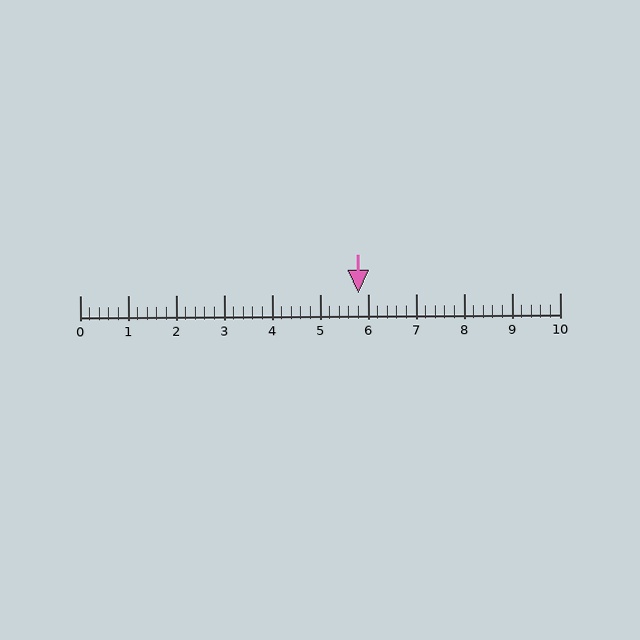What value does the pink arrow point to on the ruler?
The pink arrow points to approximately 5.8.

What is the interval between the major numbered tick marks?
The major tick marks are spaced 1 units apart.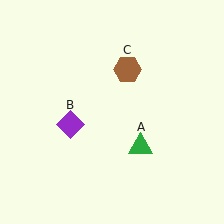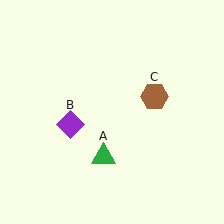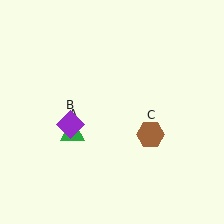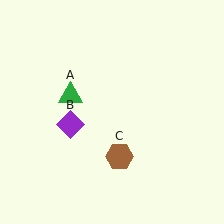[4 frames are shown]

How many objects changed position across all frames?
2 objects changed position: green triangle (object A), brown hexagon (object C).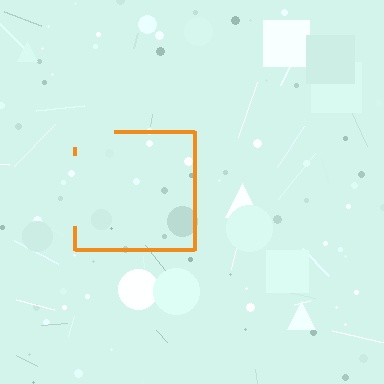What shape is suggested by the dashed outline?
The dashed outline suggests a square.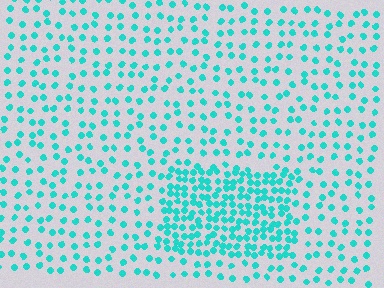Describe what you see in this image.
The image contains small cyan elements arranged at two different densities. A rectangle-shaped region is visible where the elements are more densely packed than the surrounding area.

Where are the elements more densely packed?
The elements are more densely packed inside the rectangle boundary.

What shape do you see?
I see a rectangle.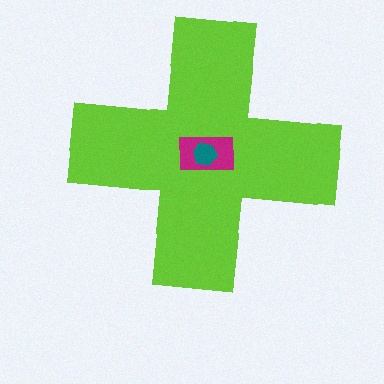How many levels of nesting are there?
3.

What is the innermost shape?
The teal hexagon.